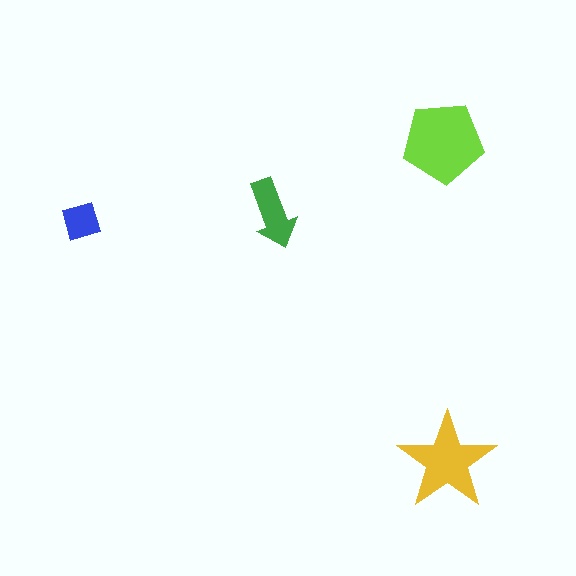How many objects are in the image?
There are 4 objects in the image.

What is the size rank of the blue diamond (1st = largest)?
4th.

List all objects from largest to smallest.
The lime pentagon, the yellow star, the green arrow, the blue diamond.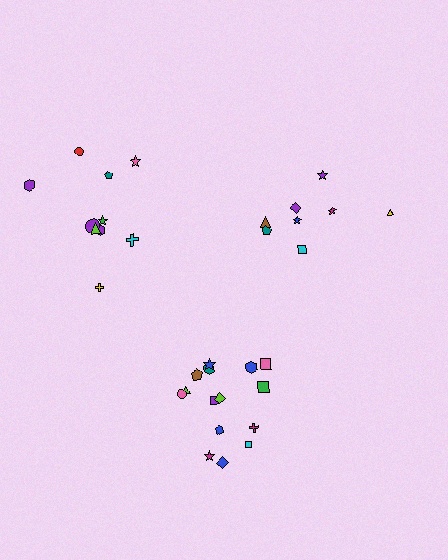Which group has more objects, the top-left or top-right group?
The top-left group.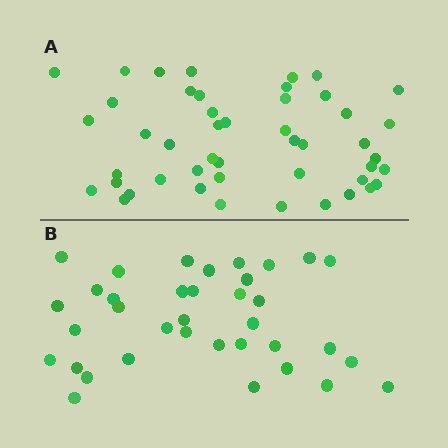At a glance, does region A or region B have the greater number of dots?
Region A (the top region) has more dots.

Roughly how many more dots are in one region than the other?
Region A has roughly 12 or so more dots than region B.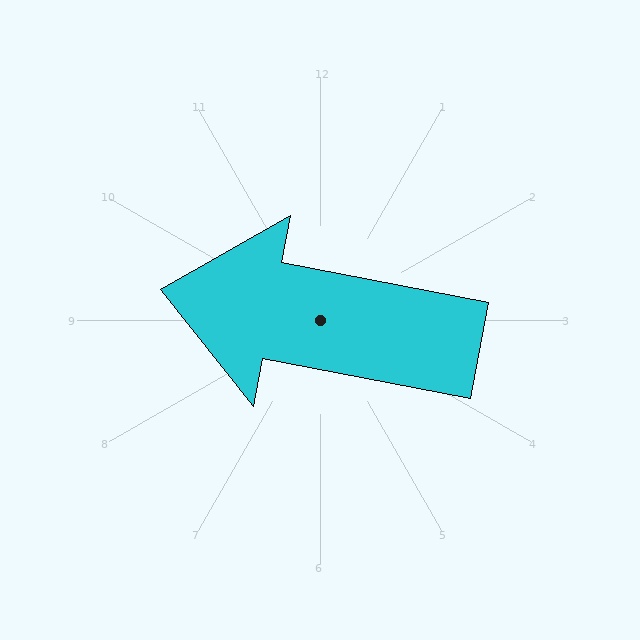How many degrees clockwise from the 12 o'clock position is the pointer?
Approximately 281 degrees.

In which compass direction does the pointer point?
West.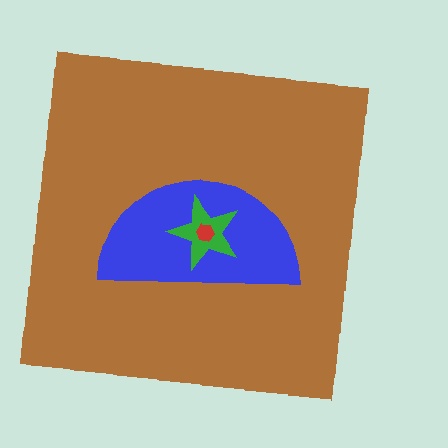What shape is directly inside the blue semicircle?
The green star.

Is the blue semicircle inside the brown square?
Yes.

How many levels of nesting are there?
4.